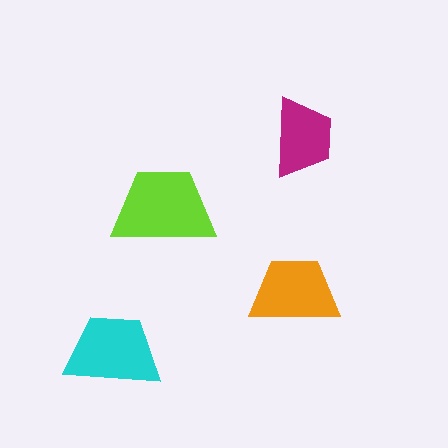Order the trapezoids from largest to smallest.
the lime one, the cyan one, the orange one, the magenta one.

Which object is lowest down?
The cyan trapezoid is bottommost.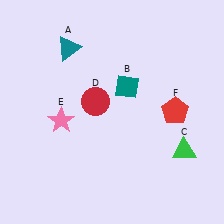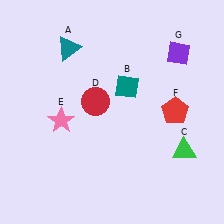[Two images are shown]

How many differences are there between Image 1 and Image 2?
There is 1 difference between the two images.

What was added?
A purple diamond (G) was added in Image 2.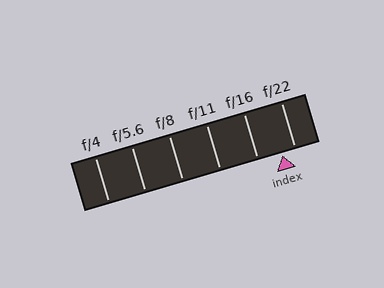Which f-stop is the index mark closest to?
The index mark is closest to f/22.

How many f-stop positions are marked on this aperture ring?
There are 6 f-stop positions marked.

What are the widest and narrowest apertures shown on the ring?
The widest aperture shown is f/4 and the narrowest is f/22.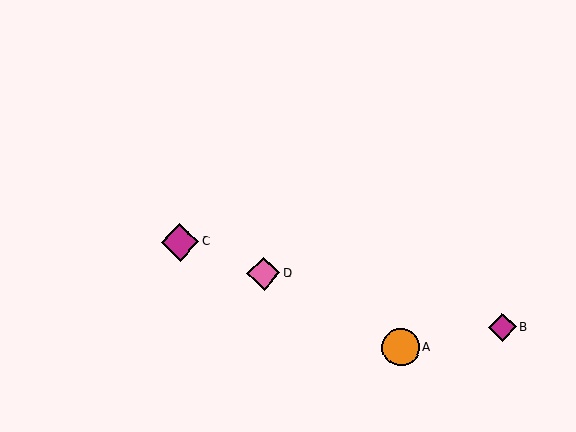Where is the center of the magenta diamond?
The center of the magenta diamond is at (502, 327).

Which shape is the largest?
The magenta diamond (labeled C) is the largest.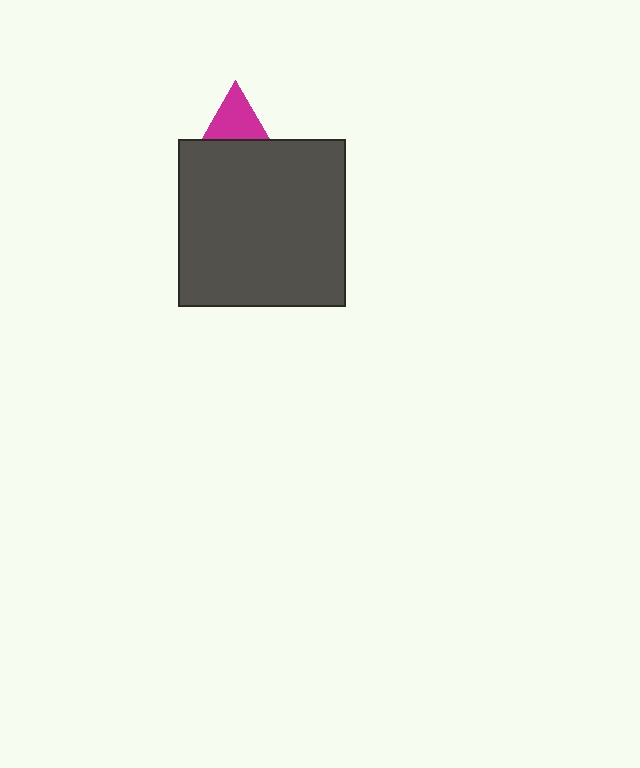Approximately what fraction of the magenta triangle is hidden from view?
Roughly 65% of the magenta triangle is hidden behind the dark gray square.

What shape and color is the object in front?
The object in front is a dark gray square.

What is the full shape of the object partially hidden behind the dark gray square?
The partially hidden object is a magenta triangle.